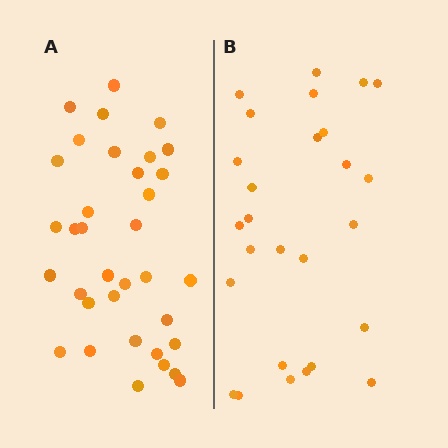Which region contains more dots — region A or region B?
Region A (the left region) has more dots.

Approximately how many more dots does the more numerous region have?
Region A has roughly 8 or so more dots than region B.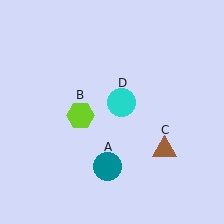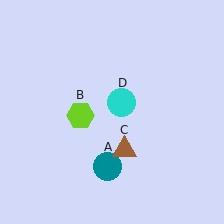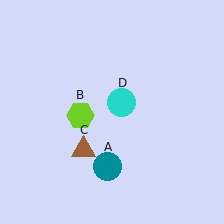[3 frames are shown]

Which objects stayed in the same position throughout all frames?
Teal circle (object A) and lime hexagon (object B) and cyan circle (object D) remained stationary.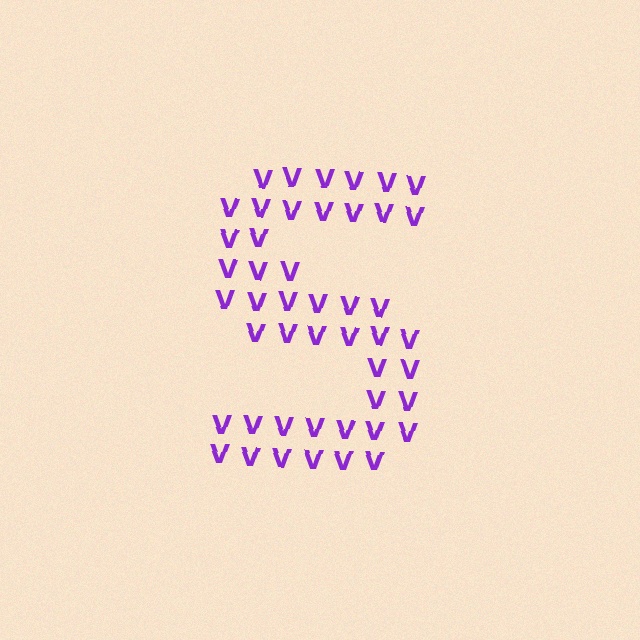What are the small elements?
The small elements are letter V's.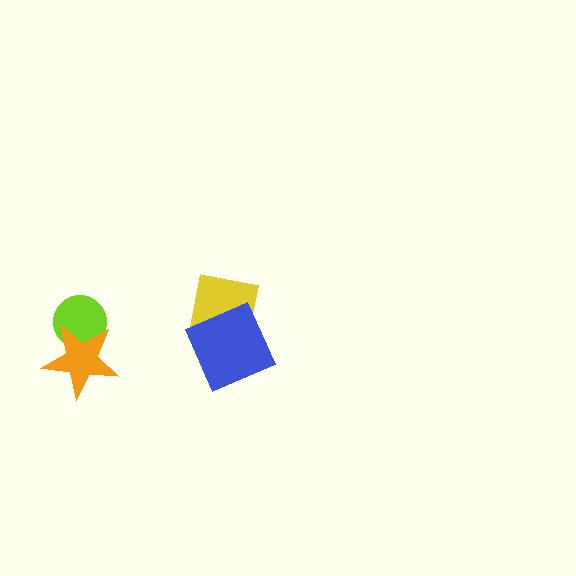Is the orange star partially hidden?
No, no other shape covers it.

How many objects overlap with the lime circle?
1 object overlaps with the lime circle.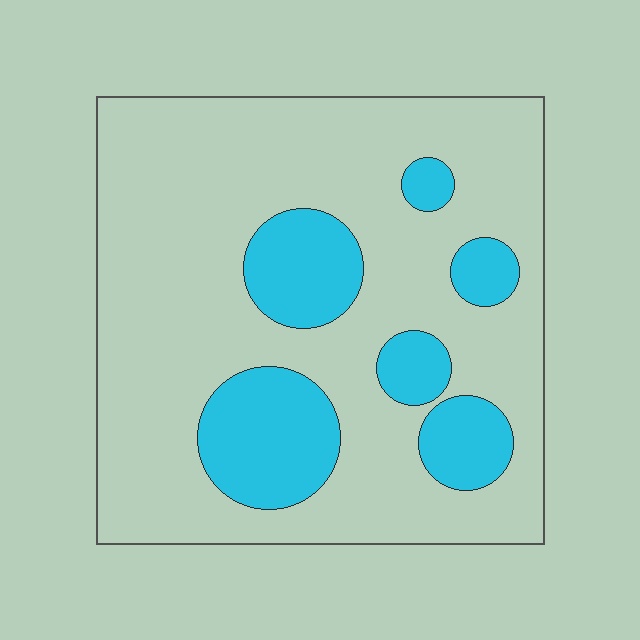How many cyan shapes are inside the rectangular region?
6.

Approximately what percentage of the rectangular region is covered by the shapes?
Approximately 25%.